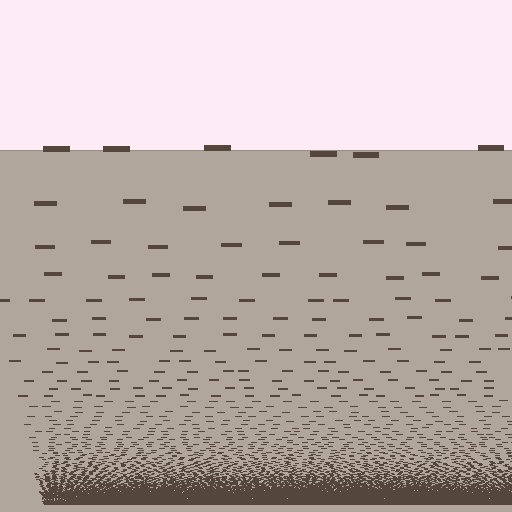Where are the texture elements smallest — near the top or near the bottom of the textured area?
Near the bottom.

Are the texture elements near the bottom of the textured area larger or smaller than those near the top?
Smaller. The gradient is inverted — elements near the bottom are smaller and denser.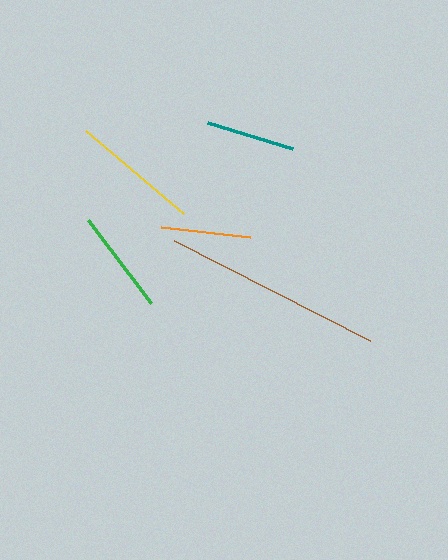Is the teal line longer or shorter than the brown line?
The brown line is longer than the teal line.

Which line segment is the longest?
The brown line is the longest at approximately 220 pixels.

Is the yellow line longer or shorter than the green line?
The yellow line is longer than the green line.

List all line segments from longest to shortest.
From longest to shortest: brown, yellow, green, orange, teal.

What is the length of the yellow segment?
The yellow segment is approximately 128 pixels long.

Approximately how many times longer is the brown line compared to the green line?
The brown line is approximately 2.1 times the length of the green line.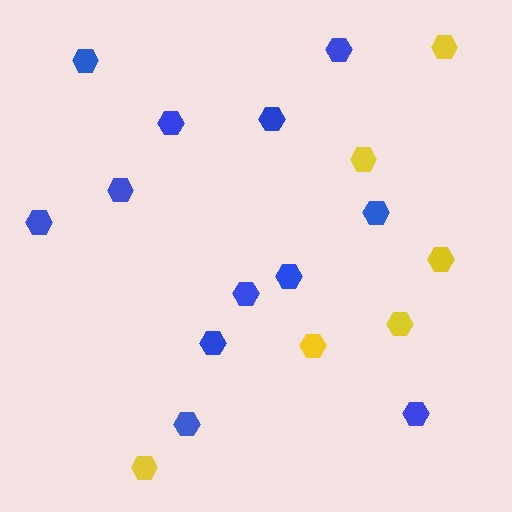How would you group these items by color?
There are 2 groups: one group of yellow hexagons (6) and one group of blue hexagons (12).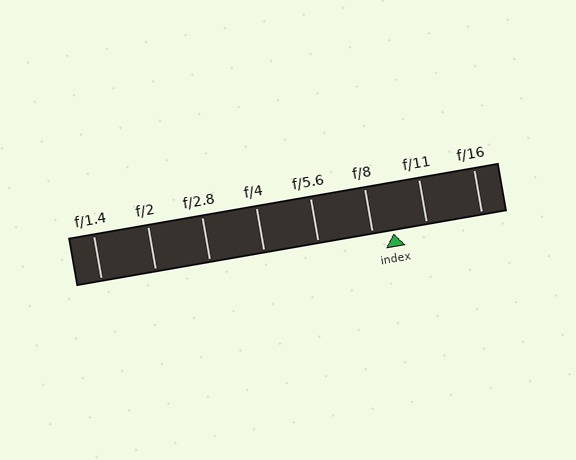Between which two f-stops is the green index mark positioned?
The index mark is between f/8 and f/11.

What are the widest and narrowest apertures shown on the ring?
The widest aperture shown is f/1.4 and the narrowest is f/16.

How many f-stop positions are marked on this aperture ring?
There are 8 f-stop positions marked.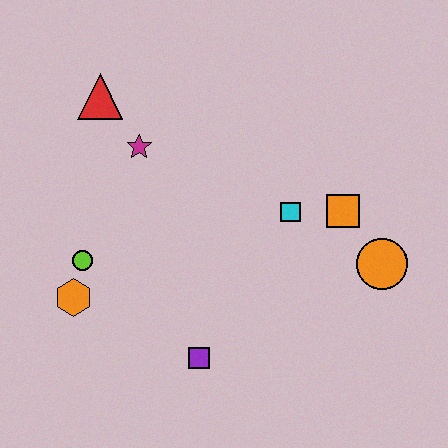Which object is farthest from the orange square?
The orange hexagon is farthest from the orange square.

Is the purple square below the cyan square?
Yes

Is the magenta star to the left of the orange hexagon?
No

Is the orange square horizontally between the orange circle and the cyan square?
Yes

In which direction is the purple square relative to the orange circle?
The purple square is to the left of the orange circle.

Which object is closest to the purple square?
The orange hexagon is closest to the purple square.